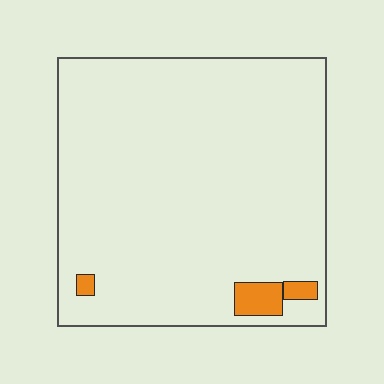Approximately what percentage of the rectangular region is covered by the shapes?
Approximately 5%.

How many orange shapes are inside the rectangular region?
3.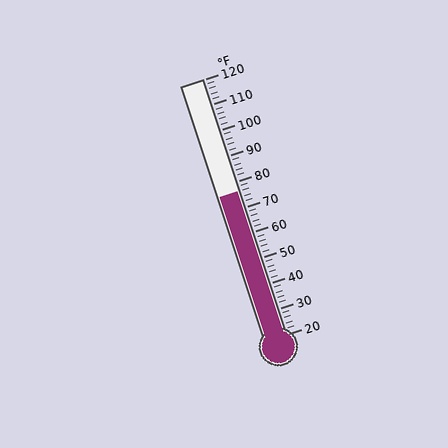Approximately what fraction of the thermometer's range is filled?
The thermometer is filled to approximately 55% of its range.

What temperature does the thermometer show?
The thermometer shows approximately 76°F.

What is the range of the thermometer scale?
The thermometer scale ranges from 20°F to 120°F.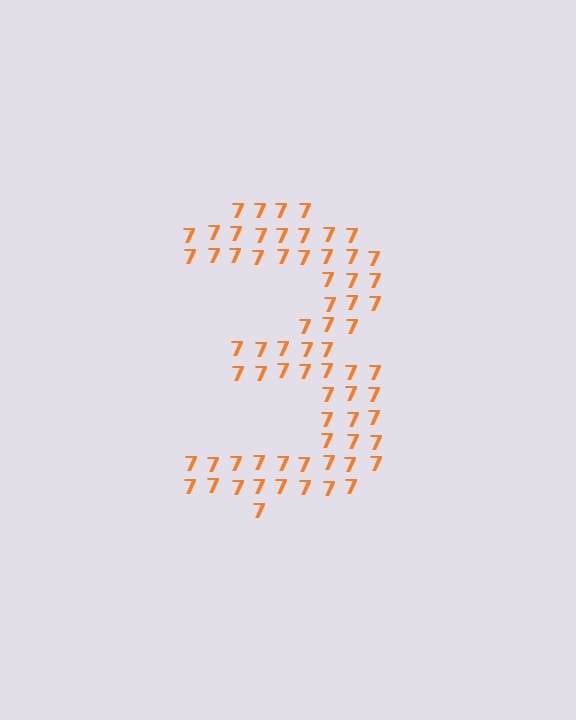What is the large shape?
The large shape is the digit 3.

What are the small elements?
The small elements are digit 7's.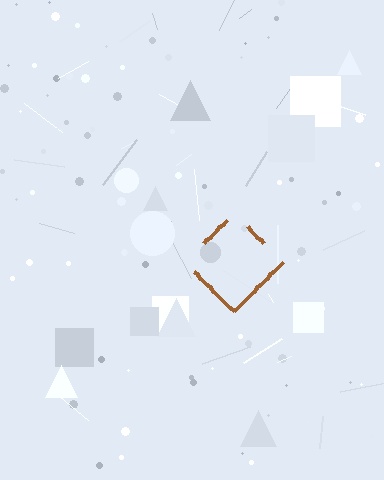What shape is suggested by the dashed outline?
The dashed outline suggests a diamond.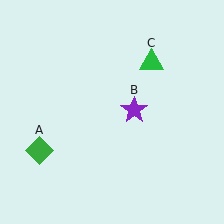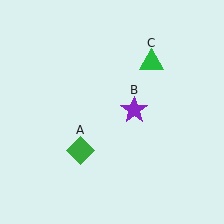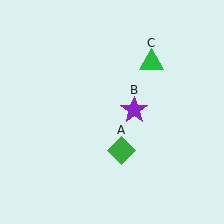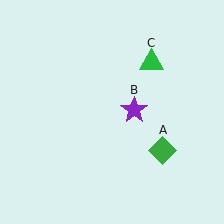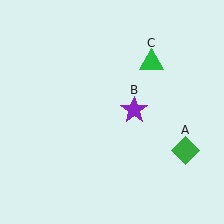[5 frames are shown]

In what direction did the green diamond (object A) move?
The green diamond (object A) moved right.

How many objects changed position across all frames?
1 object changed position: green diamond (object A).